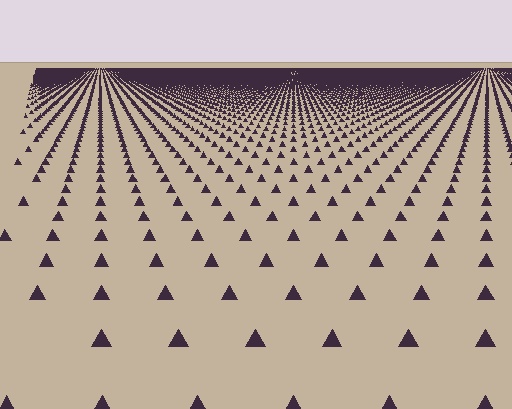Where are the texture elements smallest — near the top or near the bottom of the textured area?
Near the top.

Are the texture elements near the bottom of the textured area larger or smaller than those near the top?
Larger. Near the bottom, elements are closer to the viewer and appear at a bigger on-screen size.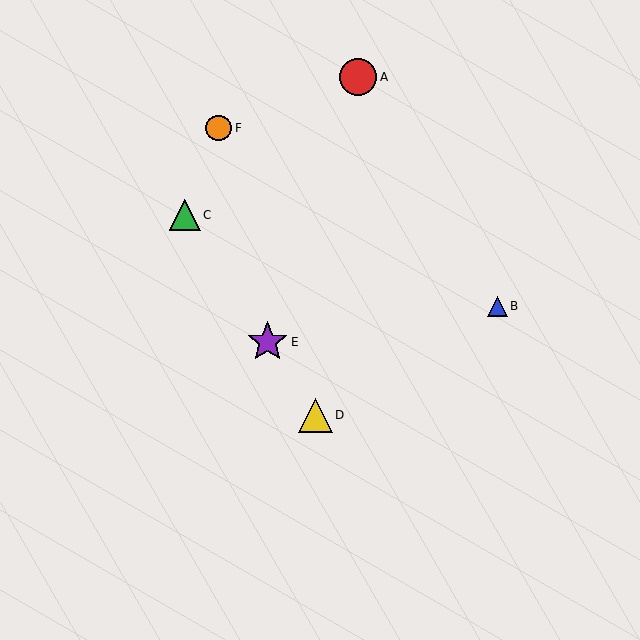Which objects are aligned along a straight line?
Objects C, D, E are aligned along a straight line.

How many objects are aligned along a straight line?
3 objects (C, D, E) are aligned along a straight line.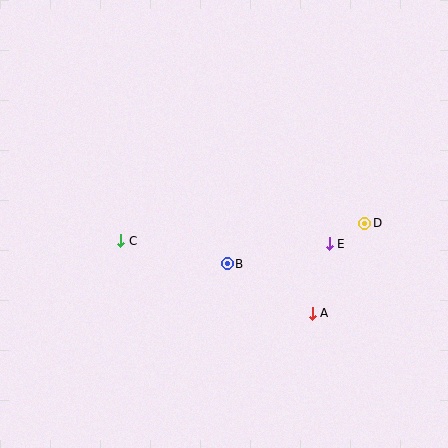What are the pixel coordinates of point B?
Point B is at (227, 264).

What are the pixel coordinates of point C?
Point C is at (121, 241).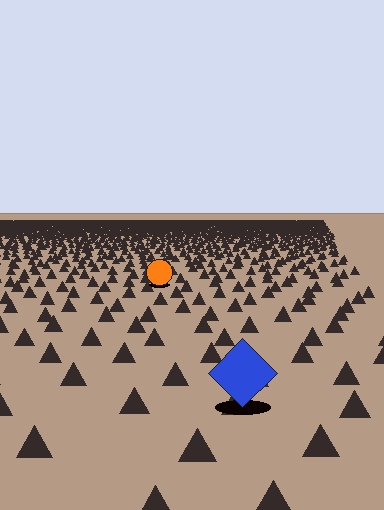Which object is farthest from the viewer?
The orange circle is farthest from the viewer. It appears smaller and the ground texture around it is denser.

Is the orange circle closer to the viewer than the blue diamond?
No. The blue diamond is closer — you can tell from the texture gradient: the ground texture is coarser near it.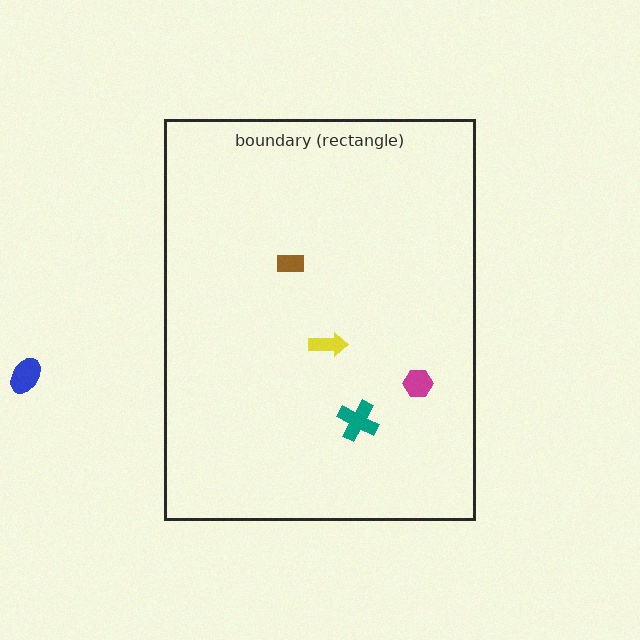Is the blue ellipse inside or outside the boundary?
Outside.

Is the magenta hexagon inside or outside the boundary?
Inside.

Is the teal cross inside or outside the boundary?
Inside.